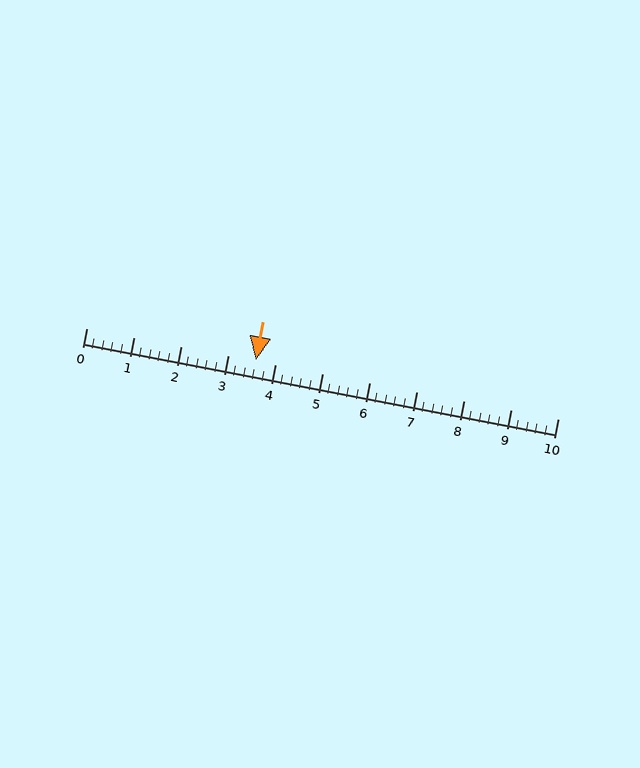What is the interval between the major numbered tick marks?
The major tick marks are spaced 1 units apart.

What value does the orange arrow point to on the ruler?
The orange arrow points to approximately 3.6.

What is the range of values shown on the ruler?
The ruler shows values from 0 to 10.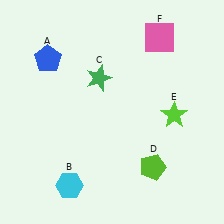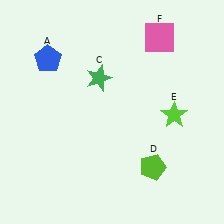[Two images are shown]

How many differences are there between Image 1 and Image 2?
There is 1 difference between the two images.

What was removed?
The cyan hexagon (B) was removed in Image 2.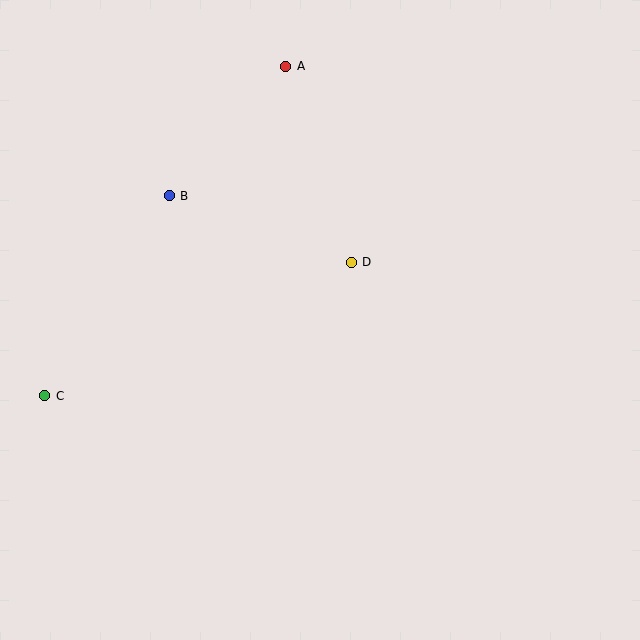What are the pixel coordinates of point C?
Point C is at (45, 396).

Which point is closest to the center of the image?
Point D at (351, 262) is closest to the center.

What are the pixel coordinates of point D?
Point D is at (351, 262).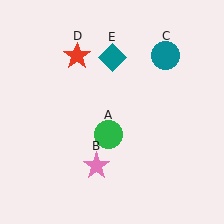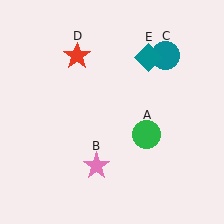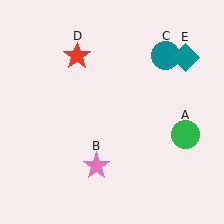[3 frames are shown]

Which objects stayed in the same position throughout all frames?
Pink star (object B) and teal circle (object C) and red star (object D) remained stationary.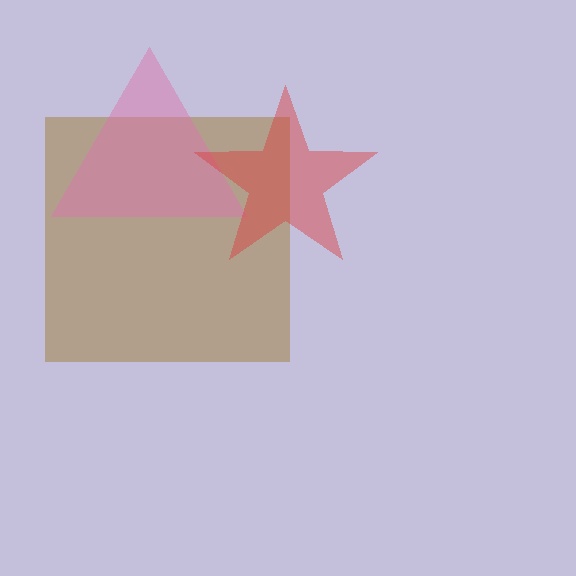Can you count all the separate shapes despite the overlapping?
Yes, there are 3 separate shapes.